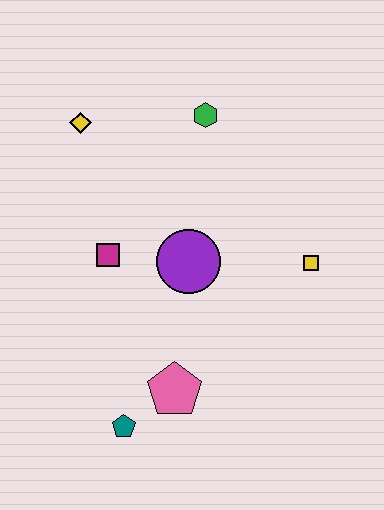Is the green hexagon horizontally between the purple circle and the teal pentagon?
No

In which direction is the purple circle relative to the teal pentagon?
The purple circle is above the teal pentagon.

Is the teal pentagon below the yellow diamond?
Yes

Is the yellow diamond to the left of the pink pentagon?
Yes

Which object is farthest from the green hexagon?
The teal pentagon is farthest from the green hexagon.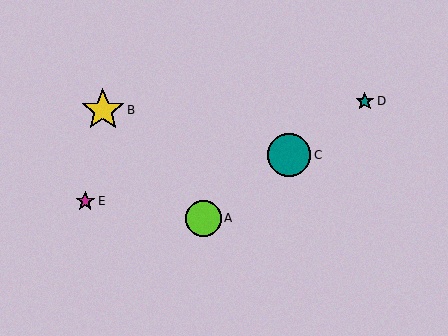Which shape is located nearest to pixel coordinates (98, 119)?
The yellow star (labeled B) at (103, 110) is nearest to that location.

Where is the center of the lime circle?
The center of the lime circle is at (203, 218).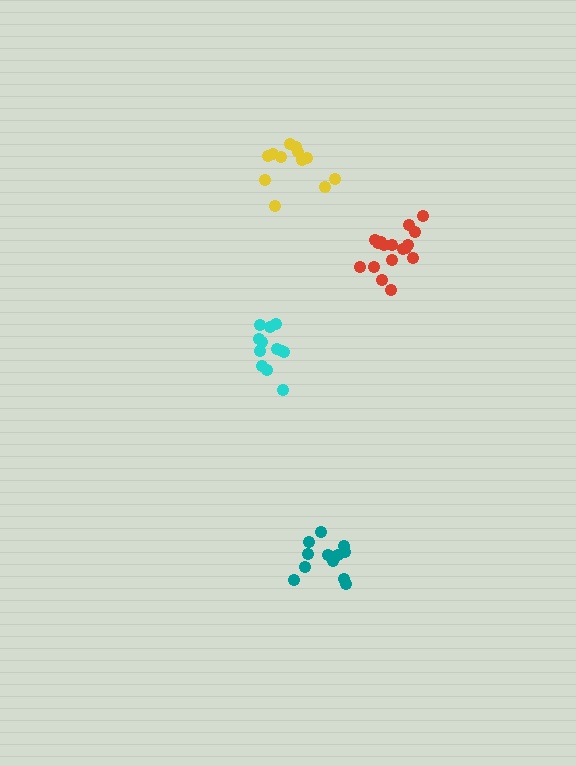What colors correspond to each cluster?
The clusters are colored: red, teal, yellow, cyan.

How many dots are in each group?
Group 1: 17 dots, Group 2: 12 dots, Group 3: 13 dots, Group 4: 12 dots (54 total).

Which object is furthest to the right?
The red cluster is rightmost.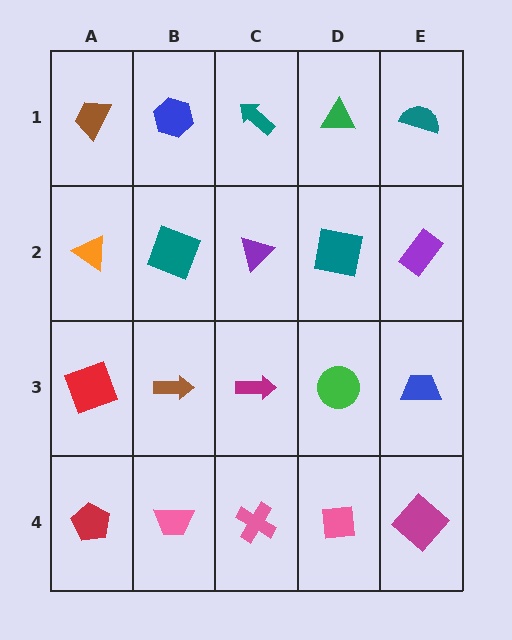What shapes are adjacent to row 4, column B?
A brown arrow (row 3, column B), a red pentagon (row 4, column A), a pink cross (row 4, column C).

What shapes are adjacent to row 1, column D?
A teal square (row 2, column D), a teal arrow (row 1, column C), a teal semicircle (row 1, column E).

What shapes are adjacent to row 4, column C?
A magenta arrow (row 3, column C), a pink trapezoid (row 4, column B), a pink square (row 4, column D).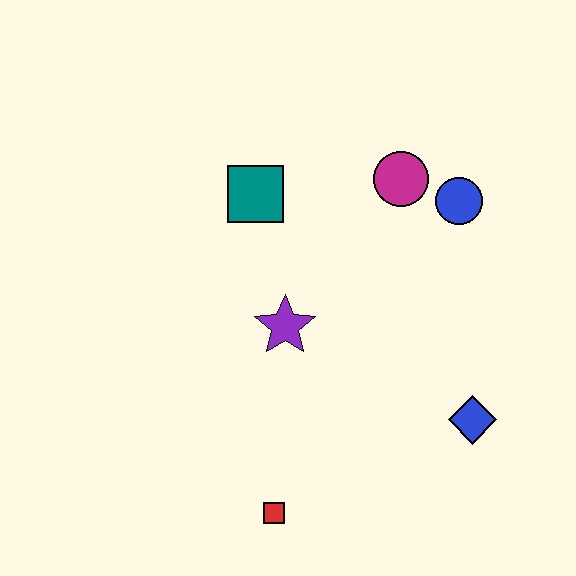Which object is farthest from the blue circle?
The red square is farthest from the blue circle.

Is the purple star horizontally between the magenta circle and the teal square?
Yes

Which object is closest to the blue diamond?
The purple star is closest to the blue diamond.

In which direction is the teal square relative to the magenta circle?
The teal square is to the left of the magenta circle.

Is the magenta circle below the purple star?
No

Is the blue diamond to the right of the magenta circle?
Yes